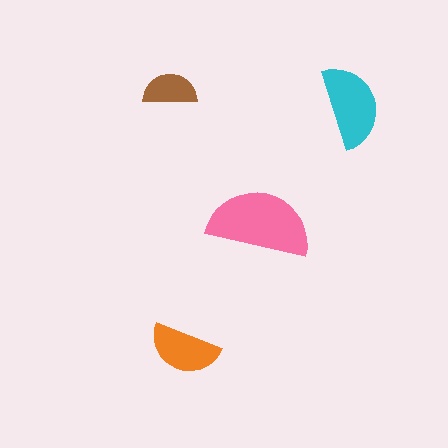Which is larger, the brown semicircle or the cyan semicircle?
The cyan one.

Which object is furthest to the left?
The brown semicircle is leftmost.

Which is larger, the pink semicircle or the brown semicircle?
The pink one.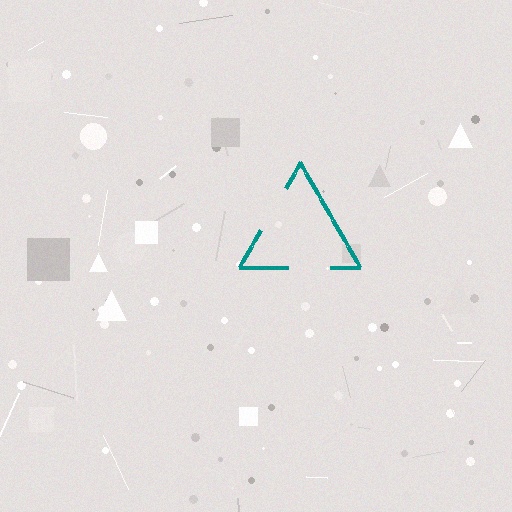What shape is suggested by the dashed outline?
The dashed outline suggests a triangle.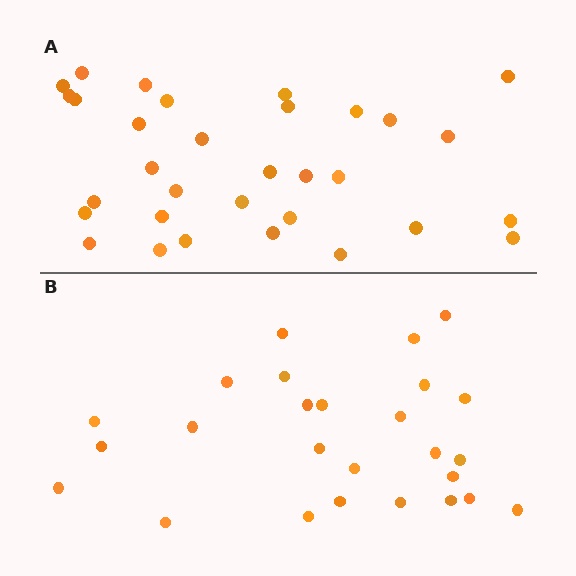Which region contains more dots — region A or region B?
Region A (the top region) has more dots.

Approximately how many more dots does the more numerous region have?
Region A has about 6 more dots than region B.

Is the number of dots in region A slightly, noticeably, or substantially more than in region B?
Region A has only slightly more — the two regions are fairly close. The ratio is roughly 1.2 to 1.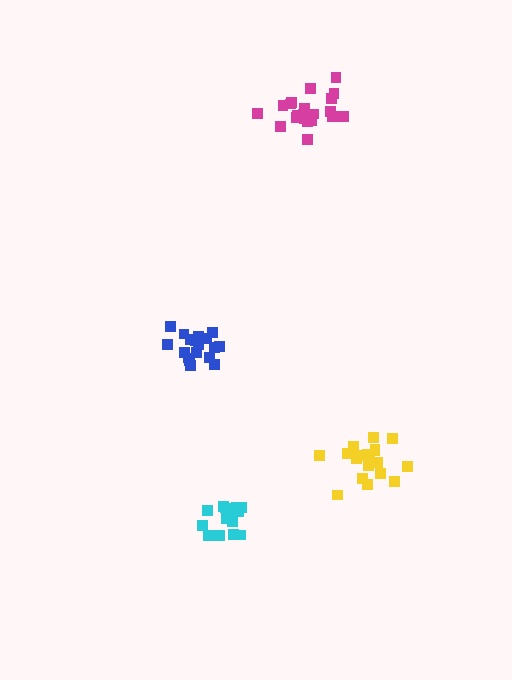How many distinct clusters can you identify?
There are 4 distinct clusters.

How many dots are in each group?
Group 1: 21 dots, Group 2: 15 dots, Group 3: 18 dots, Group 4: 20 dots (74 total).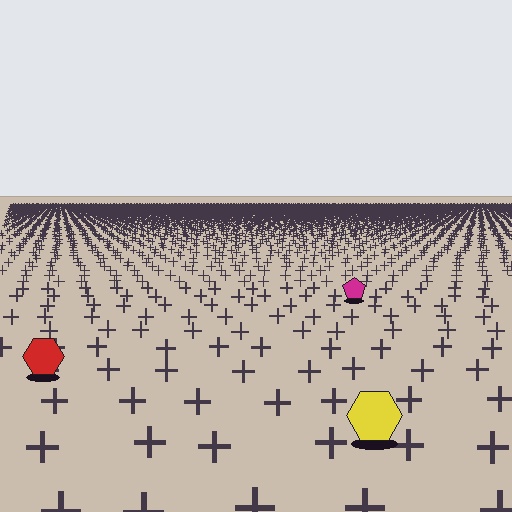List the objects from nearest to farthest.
From nearest to farthest: the yellow hexagon, the red hexagon, the magenta pentagon.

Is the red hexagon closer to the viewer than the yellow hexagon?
No. The yellow hexagon is closer — you can tell from the texture gradient: the ground texture is coarser near it.